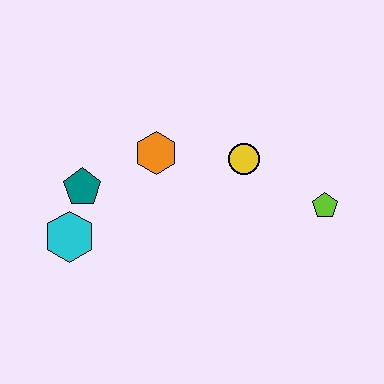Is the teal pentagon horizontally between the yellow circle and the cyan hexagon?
Yes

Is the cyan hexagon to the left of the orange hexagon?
Yes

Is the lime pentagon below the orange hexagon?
Yes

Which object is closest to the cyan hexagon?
The teal pentagon is closest to the cyan hexagon.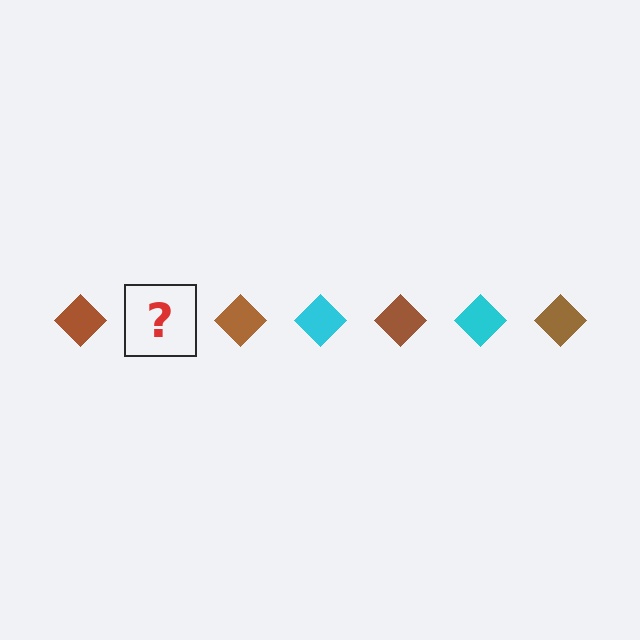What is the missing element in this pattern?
The missing element is a cyan diamond.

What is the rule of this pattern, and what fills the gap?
The rule is that the pattern cycles through brown, cyan diamonds. The gap should be filled with a cyan diamond.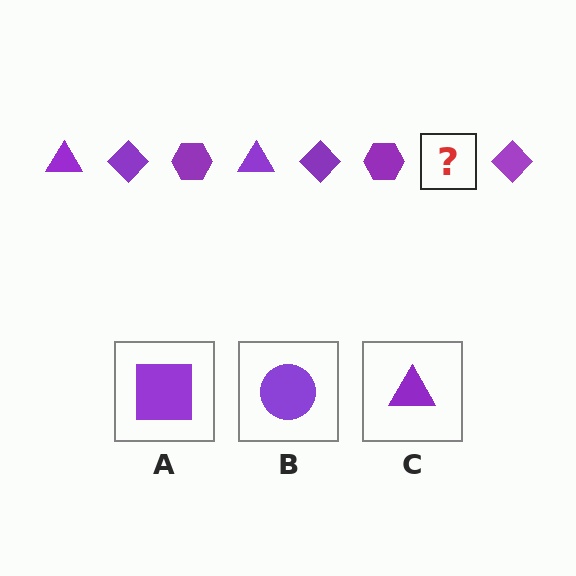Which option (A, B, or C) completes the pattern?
C.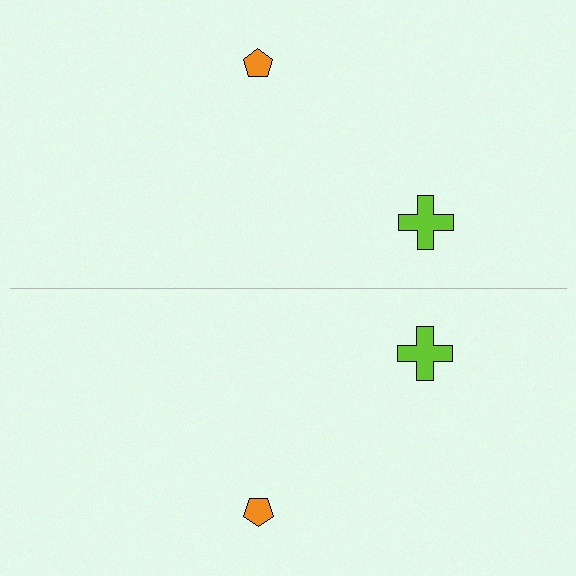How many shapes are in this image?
There are 4 shapes in this image.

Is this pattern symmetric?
Yes, this pattern has bilateral (reflection) symmetry.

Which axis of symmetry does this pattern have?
The pattern has a horizontal axis of symmetry running through the center of the image.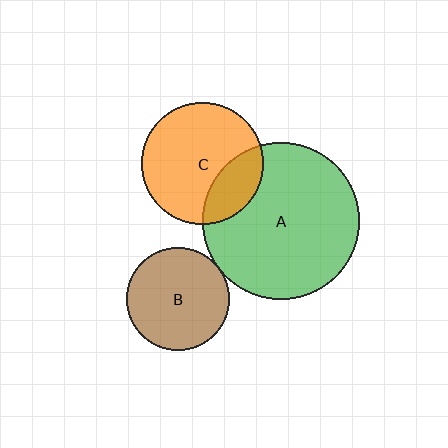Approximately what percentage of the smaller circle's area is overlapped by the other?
Approximately 5%.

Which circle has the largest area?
Circle A (green).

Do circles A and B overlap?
Yes.